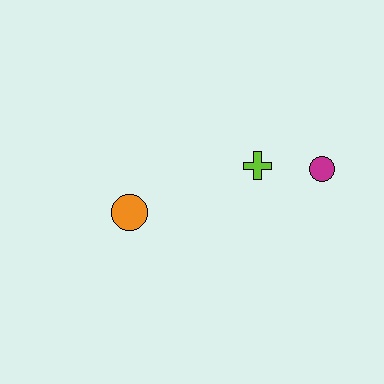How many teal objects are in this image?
There are no teal objects.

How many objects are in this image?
There are 3 objects.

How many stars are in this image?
There are no stars.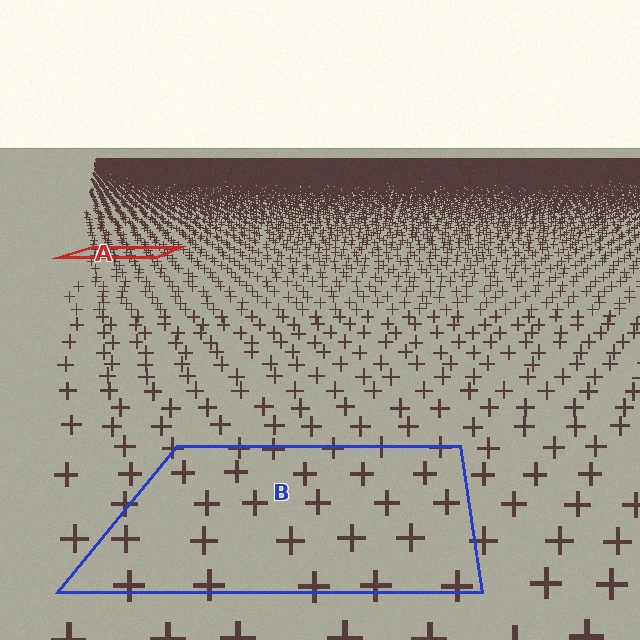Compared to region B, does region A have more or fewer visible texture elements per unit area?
Region A has more texture elements per unit area — they are packed more densely because it is farther away.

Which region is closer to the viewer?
Region B is closer. The texture elements there are larger and more spread out.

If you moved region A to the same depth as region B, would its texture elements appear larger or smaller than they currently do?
They would appear larger. At a closer depth, the same texture elements are projected at a bigger on-screen size.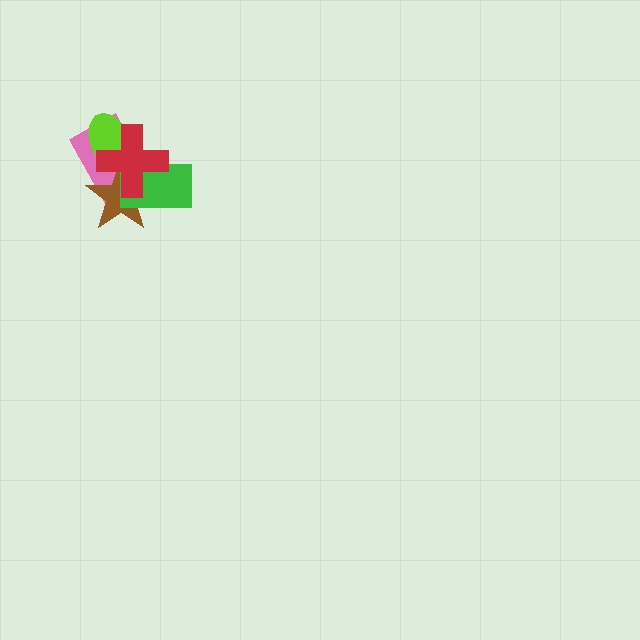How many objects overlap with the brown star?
4 objects overlap with the brown star.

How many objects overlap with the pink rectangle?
4 objects overlap with the pink rectangle.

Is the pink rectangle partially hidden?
Yes, it is partially covered by another shape.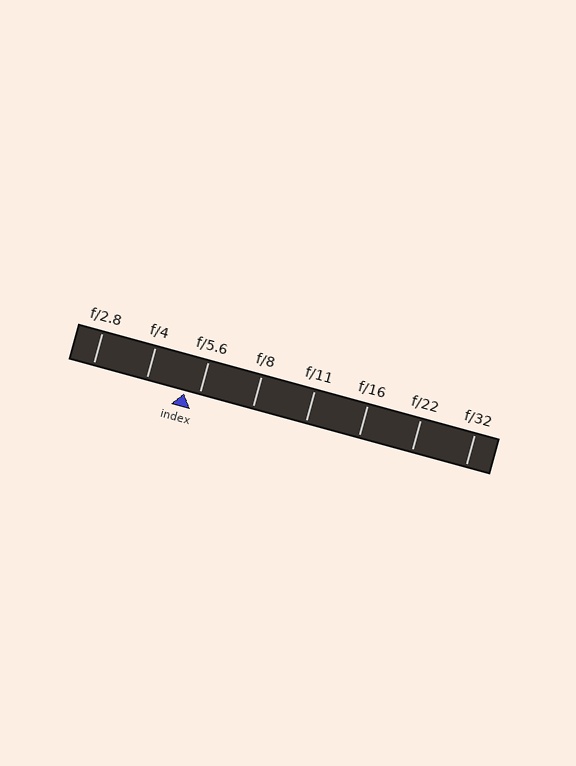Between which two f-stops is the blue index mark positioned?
The index mark is between f/4 and f/5.6.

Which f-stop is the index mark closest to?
The index mark is closest to f/5.6.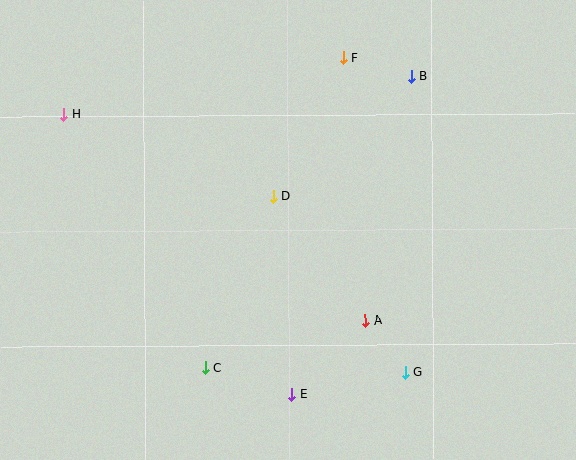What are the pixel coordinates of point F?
Point F is at (343, 57).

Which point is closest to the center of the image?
Point D at (273, 196) is closest to the center.